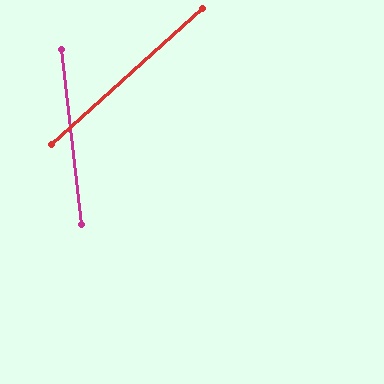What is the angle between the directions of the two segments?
Approximately 55 degrees.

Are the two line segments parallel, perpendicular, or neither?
Neither parallel nor perpendicular — they differ by about 55°.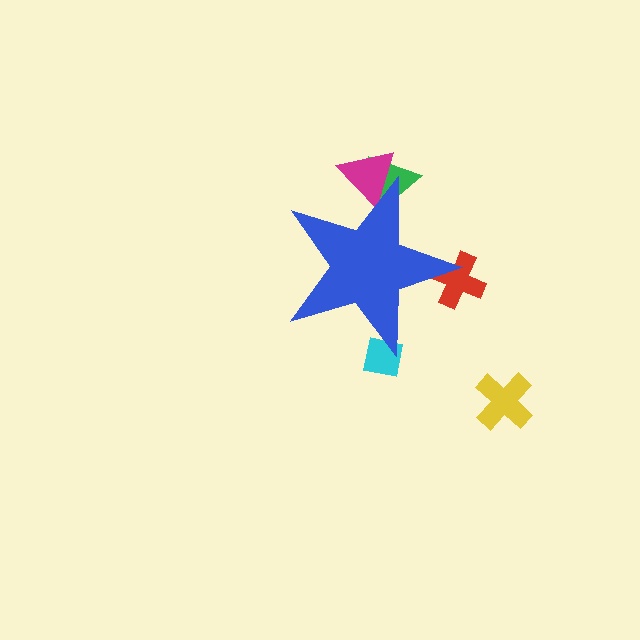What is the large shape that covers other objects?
A blue star.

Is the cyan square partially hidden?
Yes, the cyan square is partially hidden behind the blue star.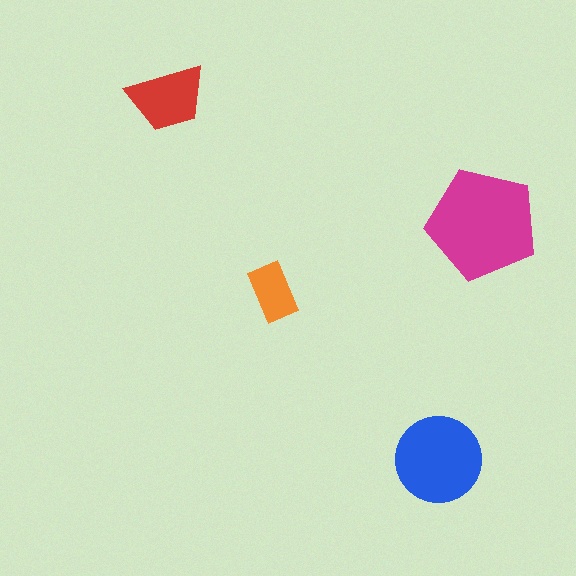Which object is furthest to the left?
The red trapezoid is leftmost.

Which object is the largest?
The magenta pentagon.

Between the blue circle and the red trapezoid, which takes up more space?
The blue circle.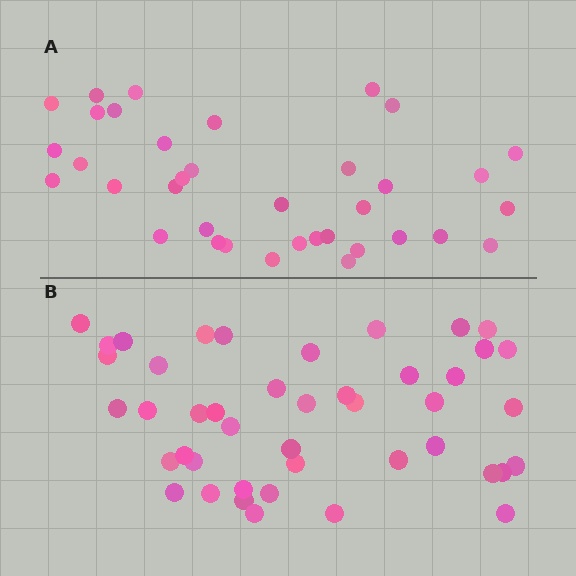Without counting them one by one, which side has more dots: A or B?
Region B (the bottom region) has more dots.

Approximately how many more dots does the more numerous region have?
Region B has roughly 8 or so more dots than region A.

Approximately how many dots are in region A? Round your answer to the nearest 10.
About 40 dots. (The exact count is 36, which rounds to 40.)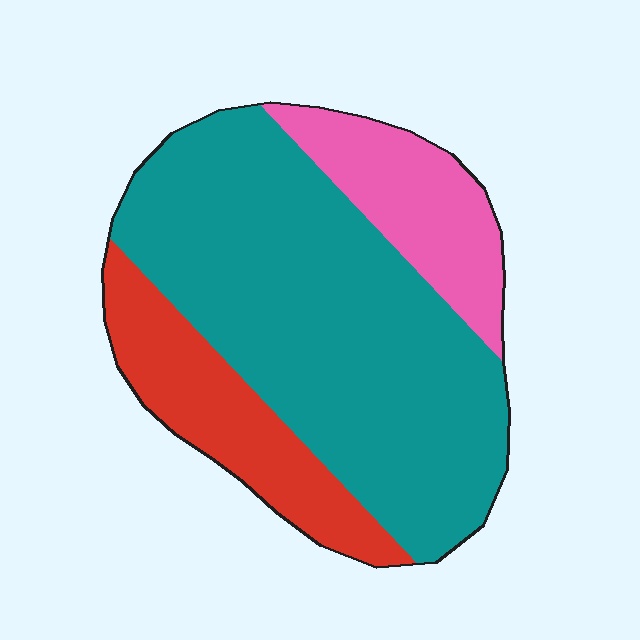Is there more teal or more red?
Teal.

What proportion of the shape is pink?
Pink covers roughly 15% of the shape.